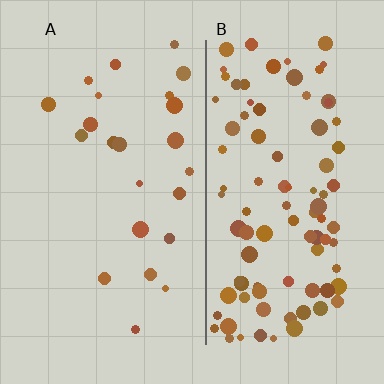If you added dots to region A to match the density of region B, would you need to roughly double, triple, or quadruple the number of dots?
Approximately quadruple.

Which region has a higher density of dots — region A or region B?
B (the right).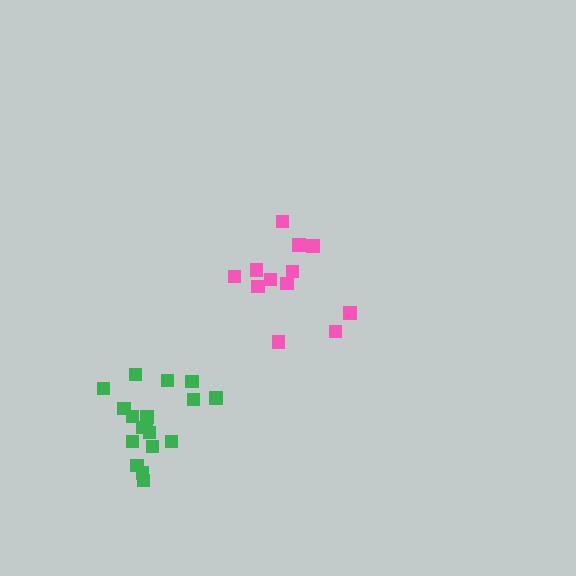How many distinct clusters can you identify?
There are 2 distinct clusters.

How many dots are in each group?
Group 1: 12 dots, Group 2: 18 dots (30 total).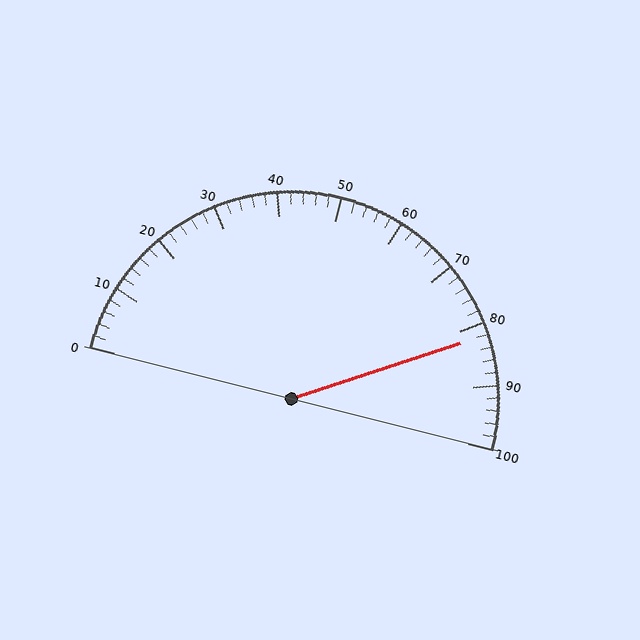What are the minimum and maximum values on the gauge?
The gauge ranges from 0 to 100.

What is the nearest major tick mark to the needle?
The nearest major tick mark is 80.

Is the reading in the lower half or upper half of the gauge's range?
The reading is in the upper half of the range (0 to 100).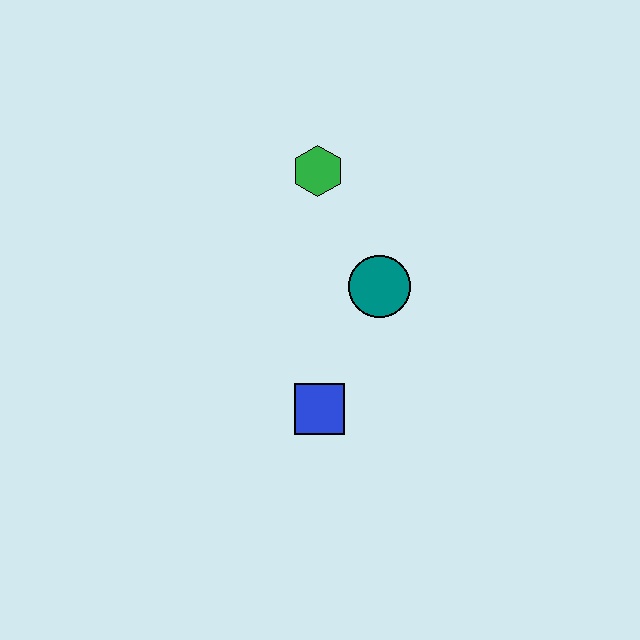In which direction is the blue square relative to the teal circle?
The blue square is below the teal circle.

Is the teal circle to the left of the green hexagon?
No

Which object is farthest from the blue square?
The green hexagon is farthest from the blue square.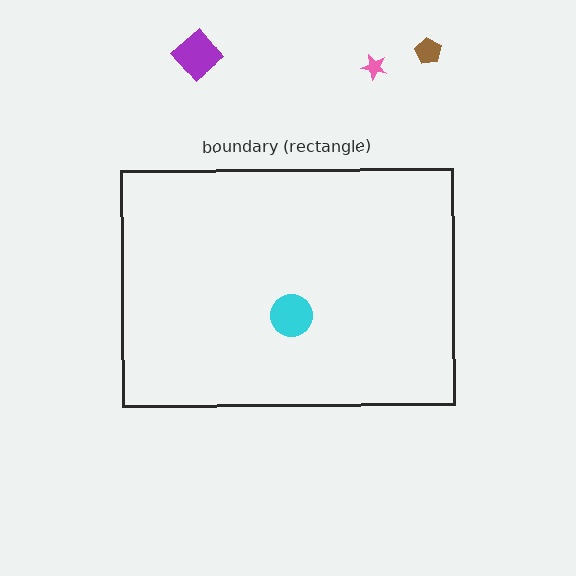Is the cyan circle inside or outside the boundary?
Inside.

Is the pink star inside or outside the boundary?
Outside.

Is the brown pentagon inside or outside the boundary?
Outside.